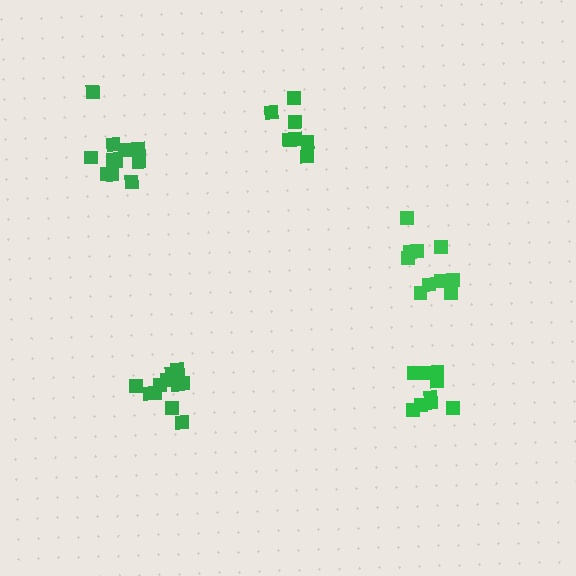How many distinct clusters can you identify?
There are 5 distinct clusters.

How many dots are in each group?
Group 1: 11 dots, Group 2: 9 dots, Group 3: 11 dots, Group 4: 10 dots, Group 5: 7 dots (48 total).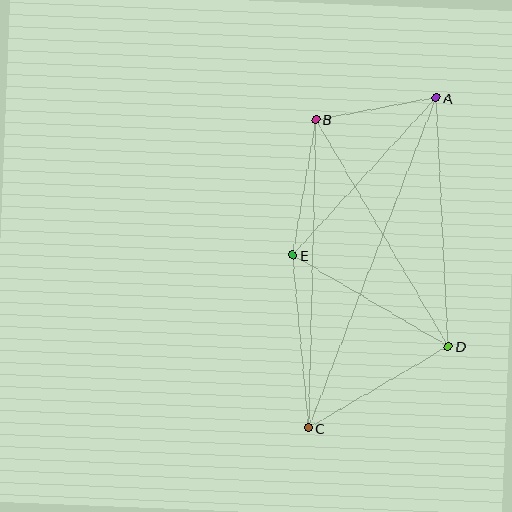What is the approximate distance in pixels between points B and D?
The distance between B and D is approximately 263 pixels.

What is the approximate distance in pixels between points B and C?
The distance between B and C is approximately 308 pixels.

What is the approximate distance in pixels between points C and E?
The distance between C and E is approximately 173 pixels.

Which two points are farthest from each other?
Points A and C are farthest from each other.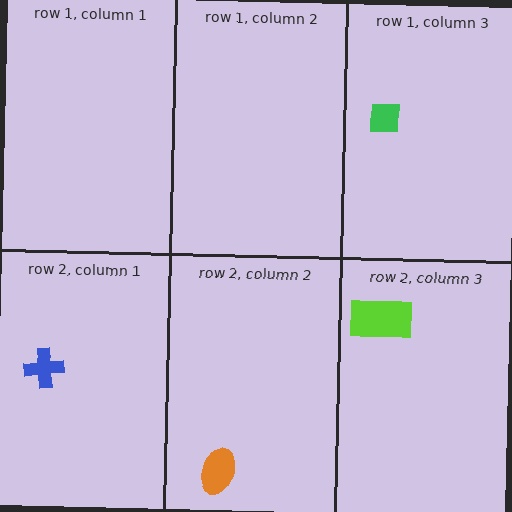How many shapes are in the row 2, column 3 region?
1.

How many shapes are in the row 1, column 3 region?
1.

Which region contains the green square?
The row 1, column 3 region.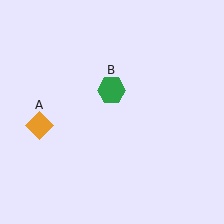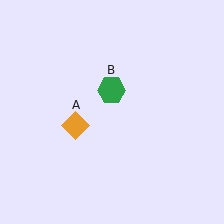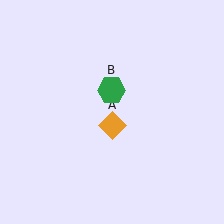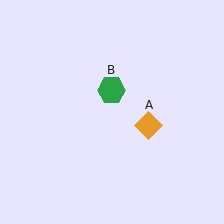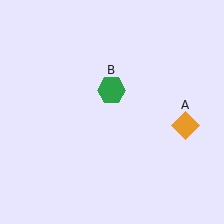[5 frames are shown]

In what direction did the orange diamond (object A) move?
The orange diamond (object A) moved right.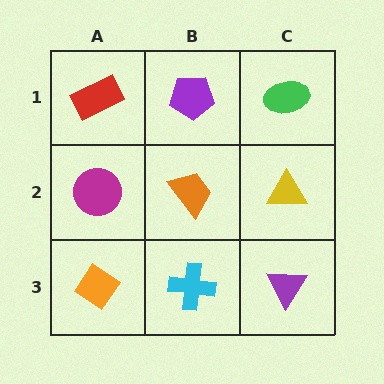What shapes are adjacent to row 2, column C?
A green ellipse (row 1, column C), a purple triangle (row 3, column C), an orange trapezoid (row 2, column B).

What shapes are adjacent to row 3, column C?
A yellow triangle (row 2, column C), a cyan cross (row 3, column B).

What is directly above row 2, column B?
A purple pentagon.